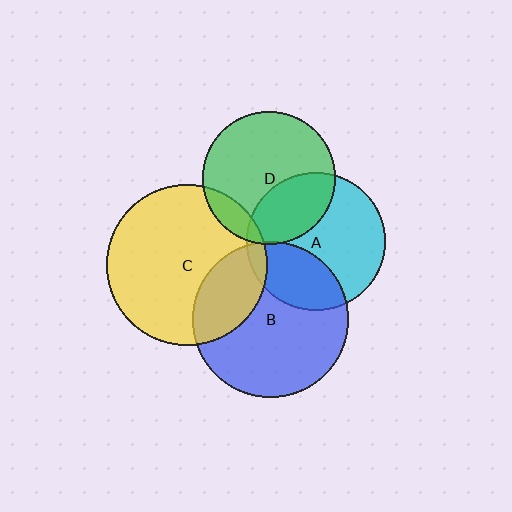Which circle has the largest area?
Circle C (yellow).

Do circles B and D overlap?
Yes.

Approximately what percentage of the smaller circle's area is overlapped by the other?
Approximately 5%.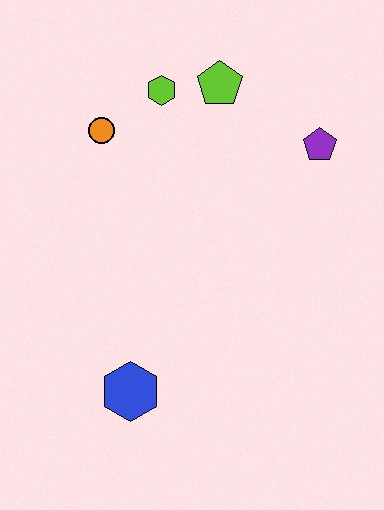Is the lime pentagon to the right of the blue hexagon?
Yes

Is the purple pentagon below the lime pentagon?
Yes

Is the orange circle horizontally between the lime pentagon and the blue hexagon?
No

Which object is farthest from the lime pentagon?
The blue hexagon is farthest from the lime pentagon.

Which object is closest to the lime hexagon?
The lime pentagon is closest to the lime hexagon.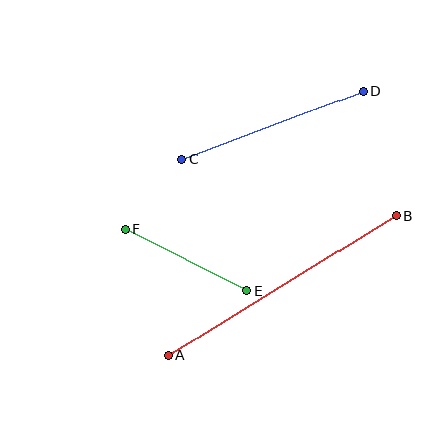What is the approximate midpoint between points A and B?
The midpoint is at approximately (283, 285) pixels.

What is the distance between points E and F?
The distance is approximately 136 pixels.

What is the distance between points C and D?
The distance is approximately 193 pixels.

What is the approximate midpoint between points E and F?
The midpoint is at approximately (186, 260) pixels.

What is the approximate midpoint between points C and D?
The midpoint is at approximately (272, 125) pixels.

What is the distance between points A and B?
The distance is approximately 267 pixels.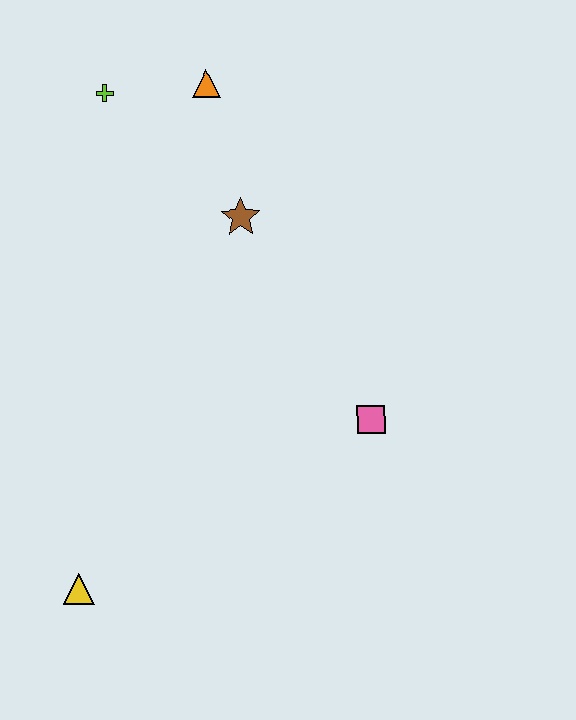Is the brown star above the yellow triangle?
Yes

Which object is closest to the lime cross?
The orange triangle is closest to the lime cross.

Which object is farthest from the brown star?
The yellow triangle is farthest from the brown star.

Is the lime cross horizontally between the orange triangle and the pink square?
No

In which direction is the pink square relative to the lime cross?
The pink square is below the lime cross.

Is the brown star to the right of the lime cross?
Yes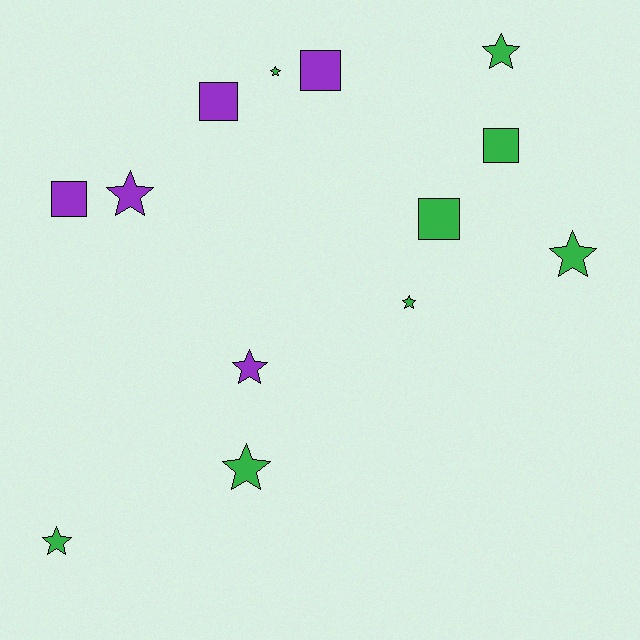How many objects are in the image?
There are 13 objects.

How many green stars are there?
There are 6 green stars.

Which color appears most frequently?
Green, with 8 objects.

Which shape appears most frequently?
Star, with 8 objects.